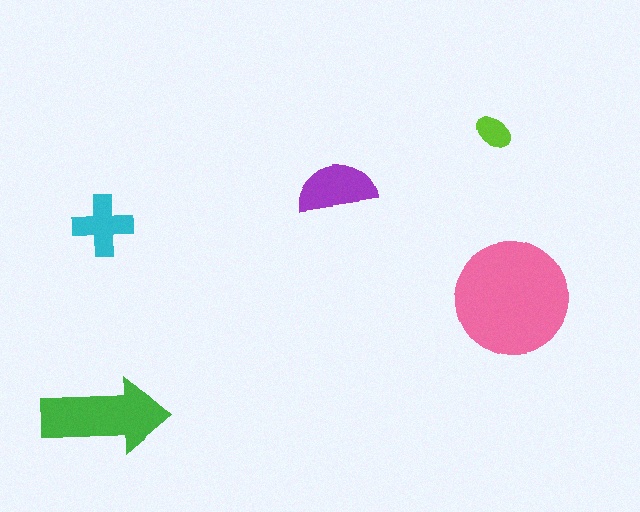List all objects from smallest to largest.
The lime ellipse, the cyan cross, the purple semicircle, the green arrow, the pink circle.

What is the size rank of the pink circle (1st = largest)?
1st.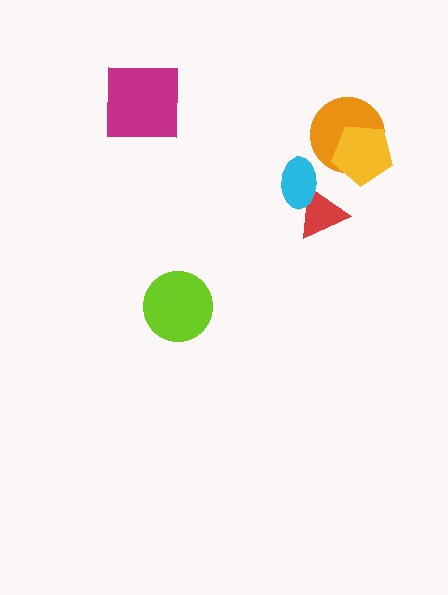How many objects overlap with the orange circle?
1 object overlaps with the orange circle.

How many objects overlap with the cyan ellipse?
1 object overlaps with the cyan ellipse.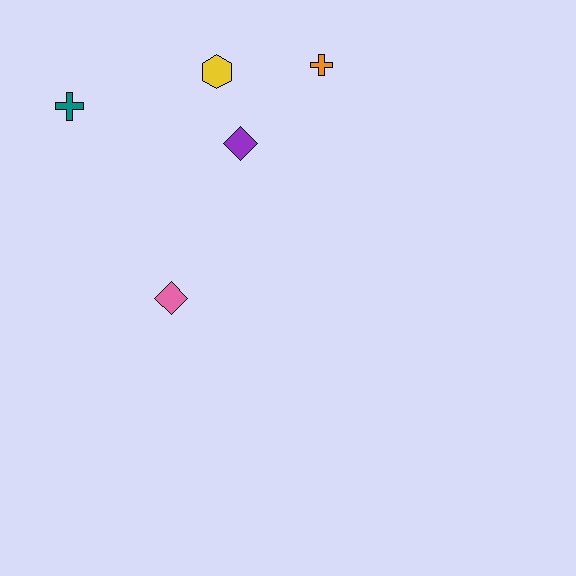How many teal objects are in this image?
There is 1 teal object.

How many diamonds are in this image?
There are 2 diamonds.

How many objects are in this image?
There are 5 objects.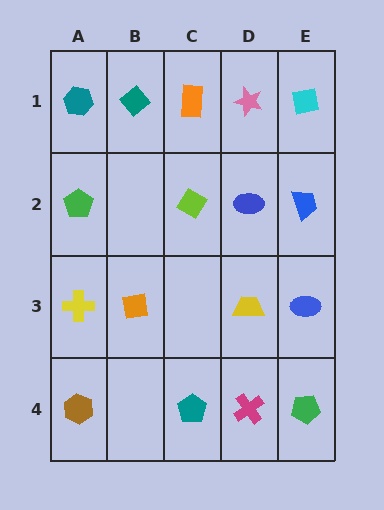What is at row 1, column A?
A teal hexagon.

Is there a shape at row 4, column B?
No, that cell is empty.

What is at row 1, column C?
An orange rectangle.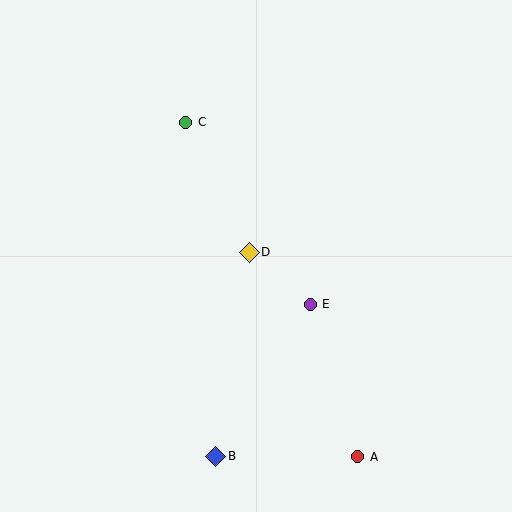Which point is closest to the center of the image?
Point D at (249, 252) is closest to the center.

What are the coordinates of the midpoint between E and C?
The midpoint between E and C is at (248, 213).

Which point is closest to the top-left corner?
Point C is closest to the top-left corner.